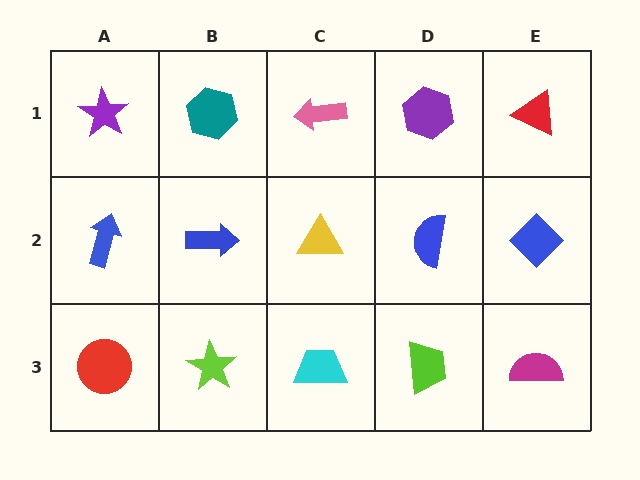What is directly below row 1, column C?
A yellow triangle.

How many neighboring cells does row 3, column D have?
3.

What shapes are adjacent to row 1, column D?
A blue semicircle (row 2, column D), a pink arrow (row 1, column C), a red triangle (row 1, column E).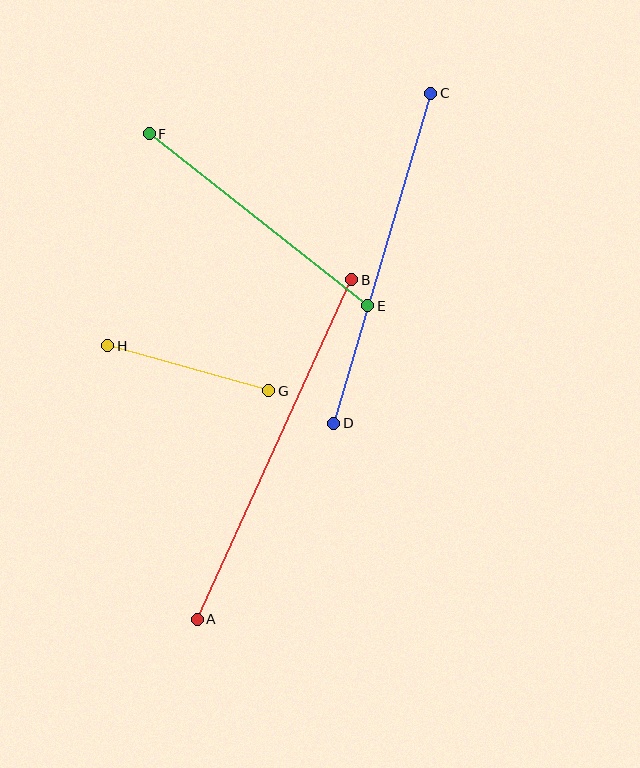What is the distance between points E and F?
The distance is approximately 278 pixels.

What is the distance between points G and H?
The distance is approximately 167 pixels.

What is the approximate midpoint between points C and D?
The midpoint is at approximately (382, 258) pixels.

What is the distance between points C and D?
The distance is approximately 344 pixels.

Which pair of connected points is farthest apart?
Points A and B are farthest apart.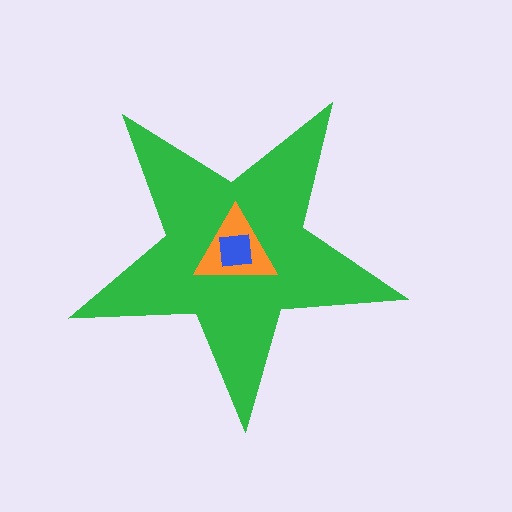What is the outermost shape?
The green star.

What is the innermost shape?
The blue square.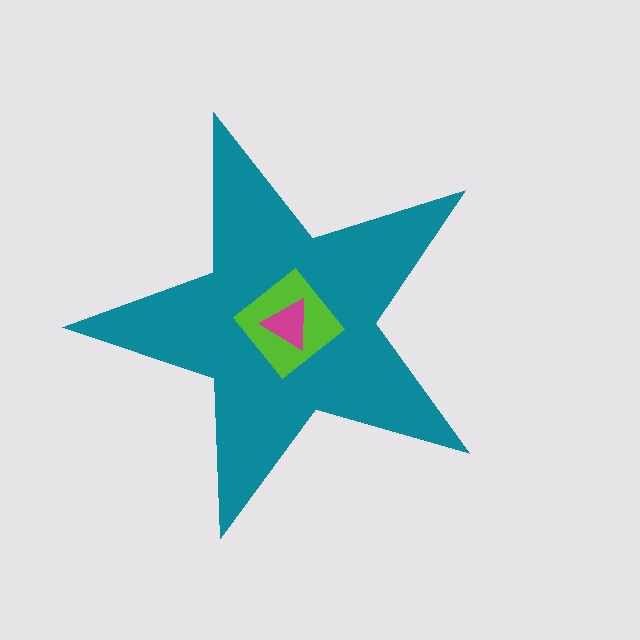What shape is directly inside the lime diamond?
The magenta triangle.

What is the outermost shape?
The teal star.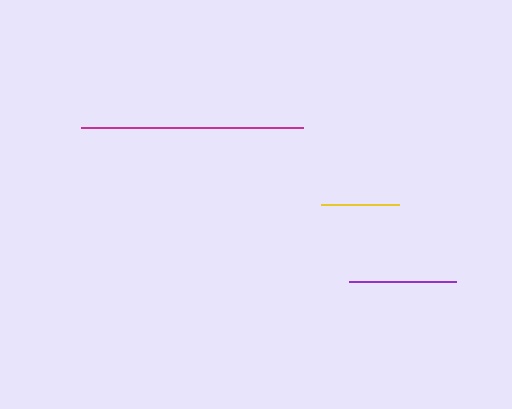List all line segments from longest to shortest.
From longest to shortest: magenta, purple, yellow.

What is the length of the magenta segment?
The magenta segment is approximately 222 pixels long.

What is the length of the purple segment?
The purple segment is approximately 107 pixels long.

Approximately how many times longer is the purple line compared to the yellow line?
The purple line is approximately 1.4 times the length of the yellow line.